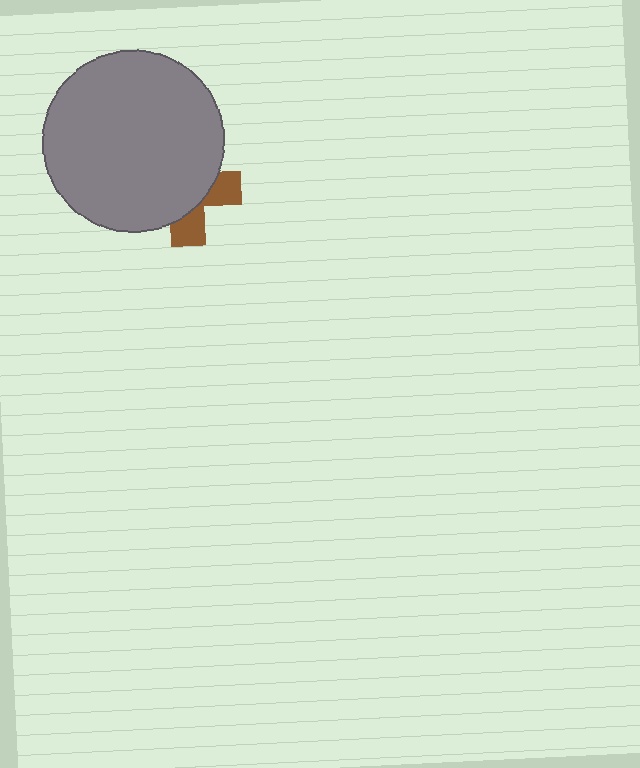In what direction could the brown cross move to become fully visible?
The brown cross could move toward the lower-right. That would shift it out from behind the gray circle entirely.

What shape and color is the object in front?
The object in front is a gray circle.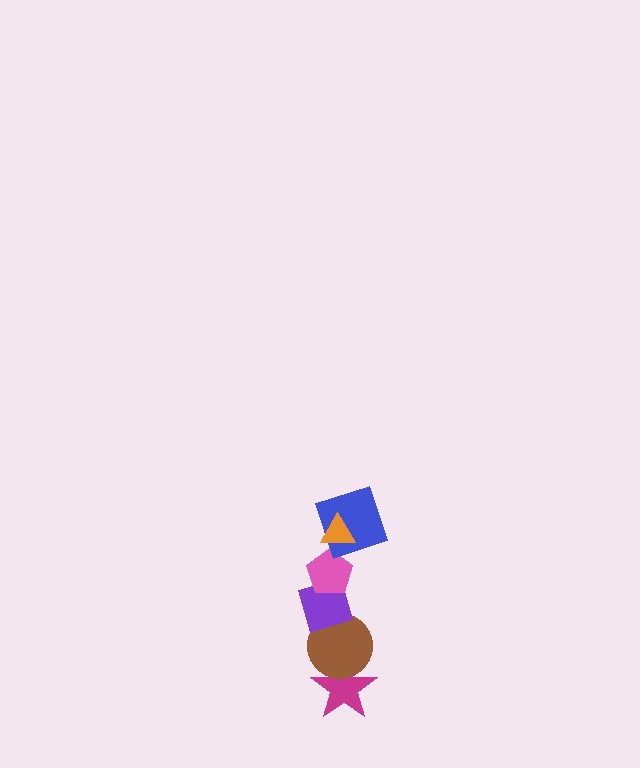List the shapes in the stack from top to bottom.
From top to bottom: the orange triangle, the blue square, the pink pentagon, the purple diamond, the brown circle, the magenta star.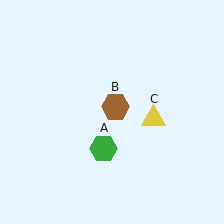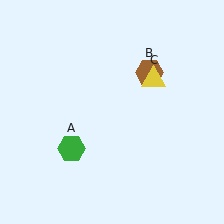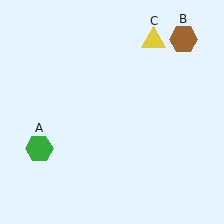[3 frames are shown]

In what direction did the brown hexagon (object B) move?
The brown hexagon (object B) moved up and to the right.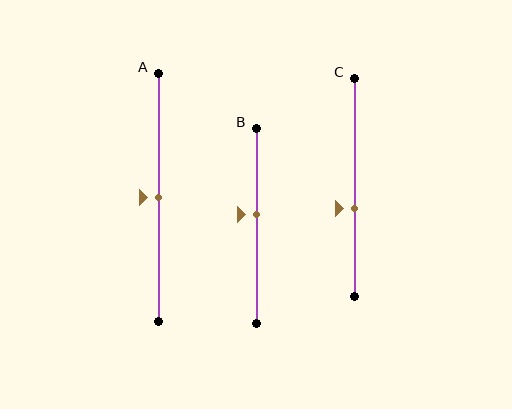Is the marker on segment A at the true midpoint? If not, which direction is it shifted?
Yes, the marker on segment A is at the true midpoint.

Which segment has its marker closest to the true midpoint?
Segment A has its marker closest to the true midpoint.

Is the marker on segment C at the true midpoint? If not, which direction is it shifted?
No, the marker on segment C is shifted downward by about 9% of the segment length.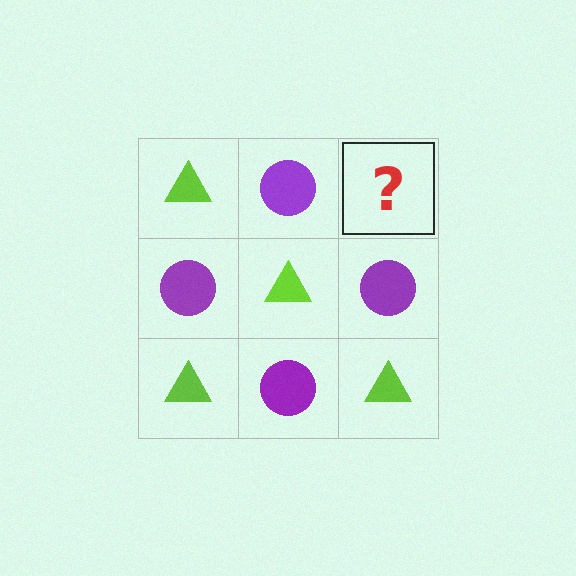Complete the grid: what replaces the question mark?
The question mark should be replaced with a lime triangle.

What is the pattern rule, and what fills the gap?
The rule is that it alternates lime triangle and purple circle in a checkerboard pattern. The gap should be filled with a lime triangle.